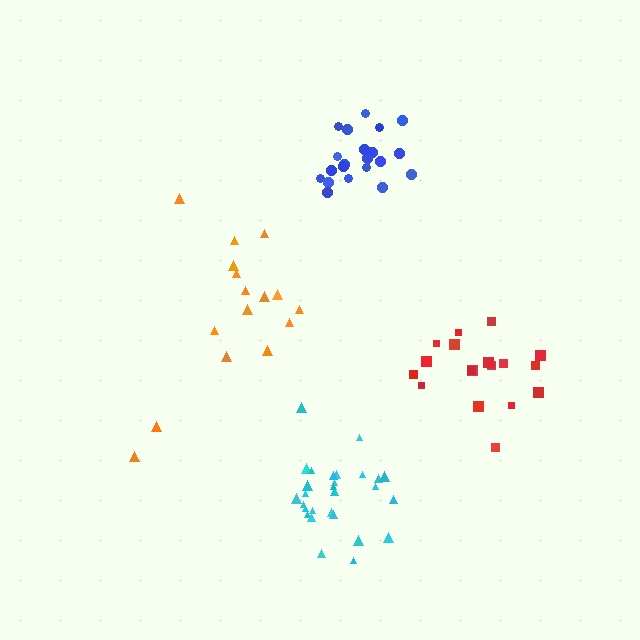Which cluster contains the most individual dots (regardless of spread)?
Cyan (29).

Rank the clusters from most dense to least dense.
cyan, blue, red, orange.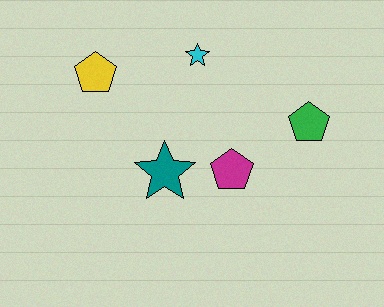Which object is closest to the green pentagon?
The magenta pentagon is closest to the green pentagon.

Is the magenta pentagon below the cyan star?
Yes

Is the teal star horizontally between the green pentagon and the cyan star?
No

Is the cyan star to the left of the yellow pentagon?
No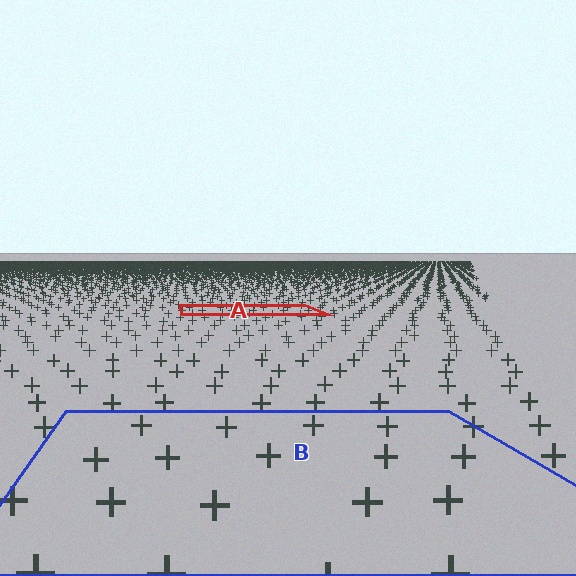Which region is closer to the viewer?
Region B is closer. The texture elements there are larger and more spread out.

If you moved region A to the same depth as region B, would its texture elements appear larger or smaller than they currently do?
They would appear larger. At a closer depth, the same texture elements are projected at a bigger on-screen size.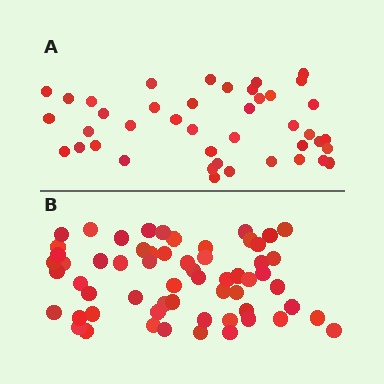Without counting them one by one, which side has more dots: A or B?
Region B (the bottom region) has more dots.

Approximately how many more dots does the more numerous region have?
Region B has approximately 20 more dots than region A.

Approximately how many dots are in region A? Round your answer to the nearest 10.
About 40 dots. (The exact count is 42, which rounds to 40.)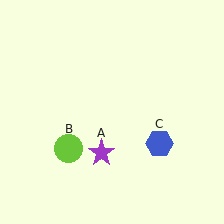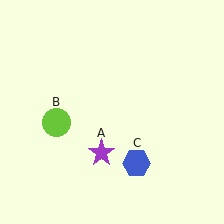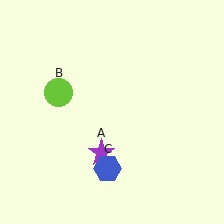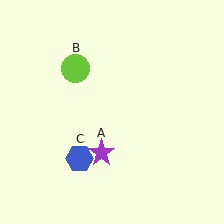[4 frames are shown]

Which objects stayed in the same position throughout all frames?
Purple star (object A) remained stationary.